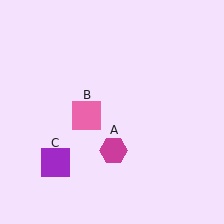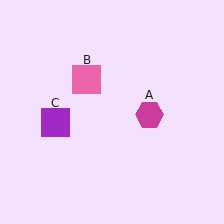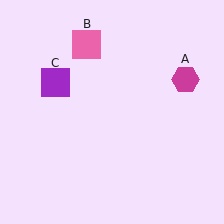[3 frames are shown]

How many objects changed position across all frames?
3 objects changed position: magenta hexagon (object A), pink square (object B), purple square (object C).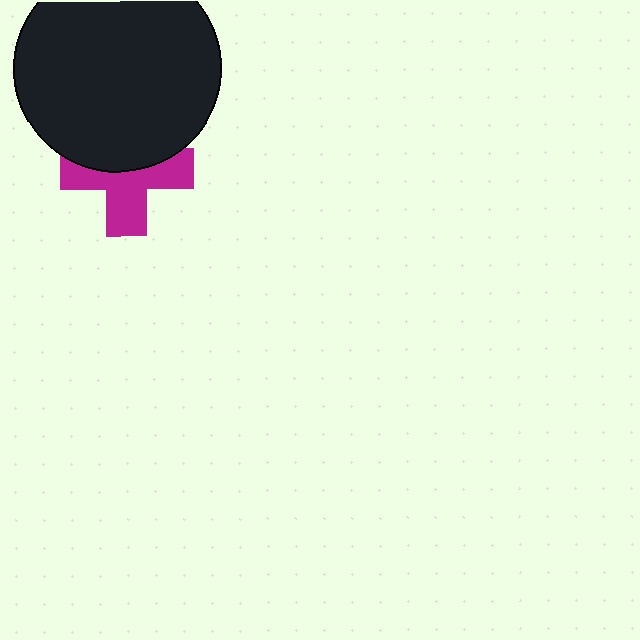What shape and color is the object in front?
The object in front is a black circle.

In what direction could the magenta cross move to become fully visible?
The magenta cross could move down. That would shift it out from behind the black circle entirely.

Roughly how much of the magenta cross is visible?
About half of it is visible (roughly 57%).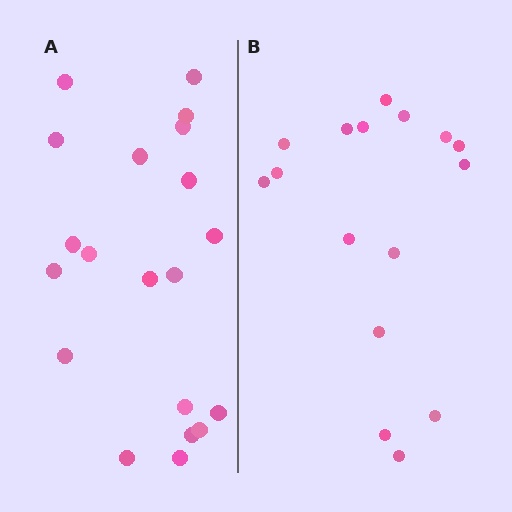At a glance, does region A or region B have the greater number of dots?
Region A (the left region) has more dots.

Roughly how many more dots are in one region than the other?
Region A has about 4 more dots than region B.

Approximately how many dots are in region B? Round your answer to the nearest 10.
About 20 dots. (The exact count is 16, which rounds to 20.)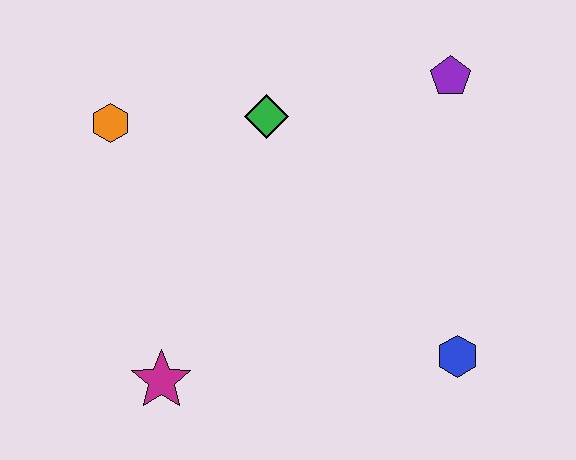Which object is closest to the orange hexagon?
The green diamond is closest to the orange hexagon.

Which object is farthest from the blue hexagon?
The orange hexagon is farthest from the blue hexagon.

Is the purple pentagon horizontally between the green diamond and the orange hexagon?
No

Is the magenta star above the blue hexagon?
No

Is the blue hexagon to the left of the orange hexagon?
No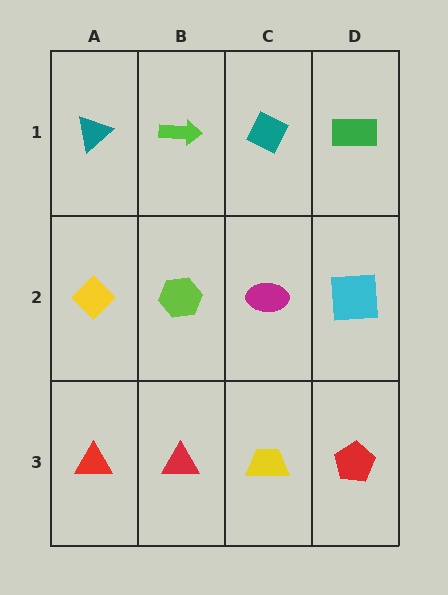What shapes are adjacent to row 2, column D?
A green rectangle (row 1, column D), a red pentagon (row 3, column D), a magenta ellipse (row 2, column C).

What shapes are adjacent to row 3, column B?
A lime hexagon (row 2, column B), a red triangle (row 3, column A), a yellow trapezoid (row 3, column C).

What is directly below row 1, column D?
A cyan square.